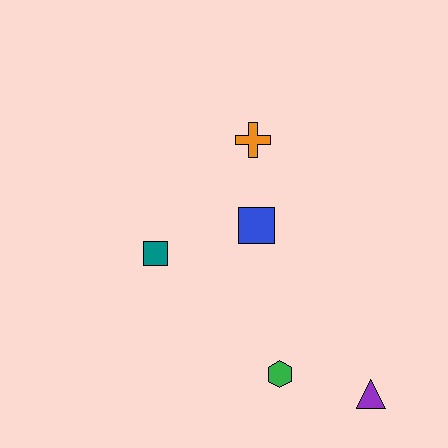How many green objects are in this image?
There is 1 green object.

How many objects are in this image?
There are 5 objects.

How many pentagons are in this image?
There are no pentagons.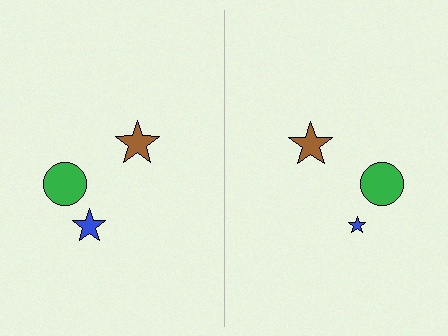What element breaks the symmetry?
The blue star on the right side has a different size than its mirror counterpart.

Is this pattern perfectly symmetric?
No, the pattern is not perfectly symmetric. The blue star on the right side has a different size than its mirror counterpart.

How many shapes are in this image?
There are 6 shapes in this image.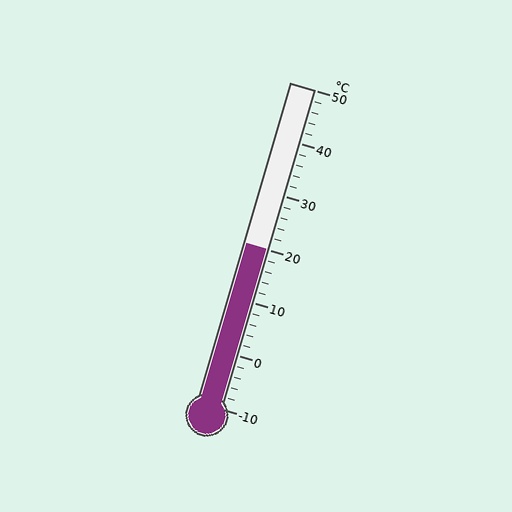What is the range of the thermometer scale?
The thermometer scale ranges from -10°C to 50°C.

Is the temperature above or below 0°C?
The temperature is above 0°C.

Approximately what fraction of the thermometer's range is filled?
The thermometer is filled to approximately 50% of its range.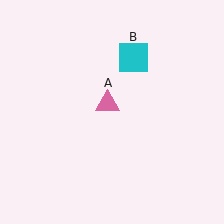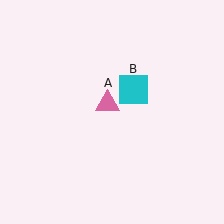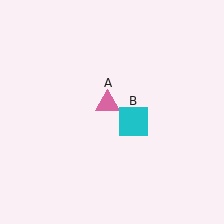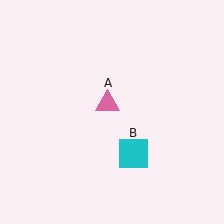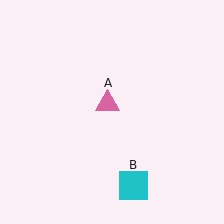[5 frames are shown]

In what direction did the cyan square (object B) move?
The cyan square (object B) moved down.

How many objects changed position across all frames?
1 object changed position: cyan square (object B).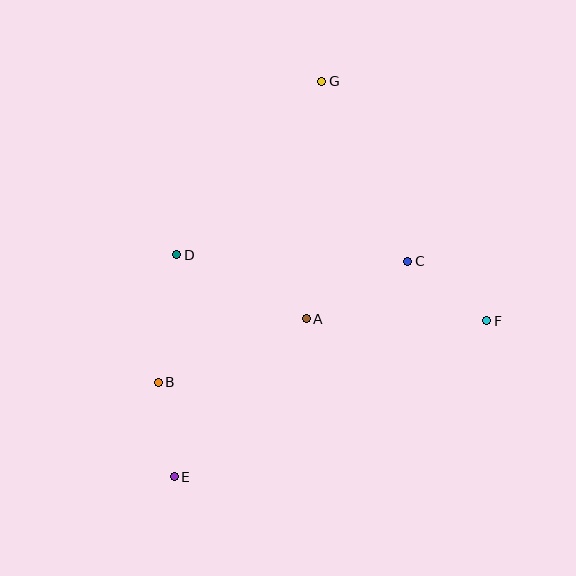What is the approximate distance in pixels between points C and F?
The distance between C and F is approximately 99 pixels.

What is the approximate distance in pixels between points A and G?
The distance between A and G is approximately 238 pixels.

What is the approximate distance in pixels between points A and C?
The distance between A and C is approximately 117 pixels.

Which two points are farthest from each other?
Points E and G are farthest from each other.